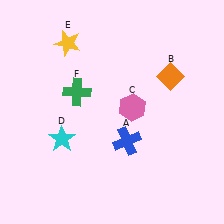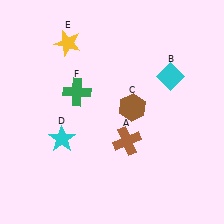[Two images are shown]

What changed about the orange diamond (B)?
In Image 1, B is orange. In Image 2, it changed to cyan.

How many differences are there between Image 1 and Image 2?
There are 3 differences between the two images.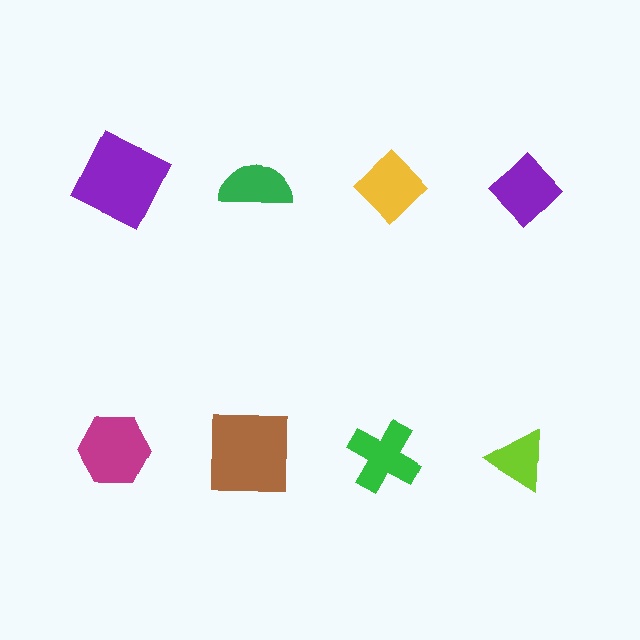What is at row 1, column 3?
A yellow diamond.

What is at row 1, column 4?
A purple diamond.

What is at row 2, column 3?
A green cross.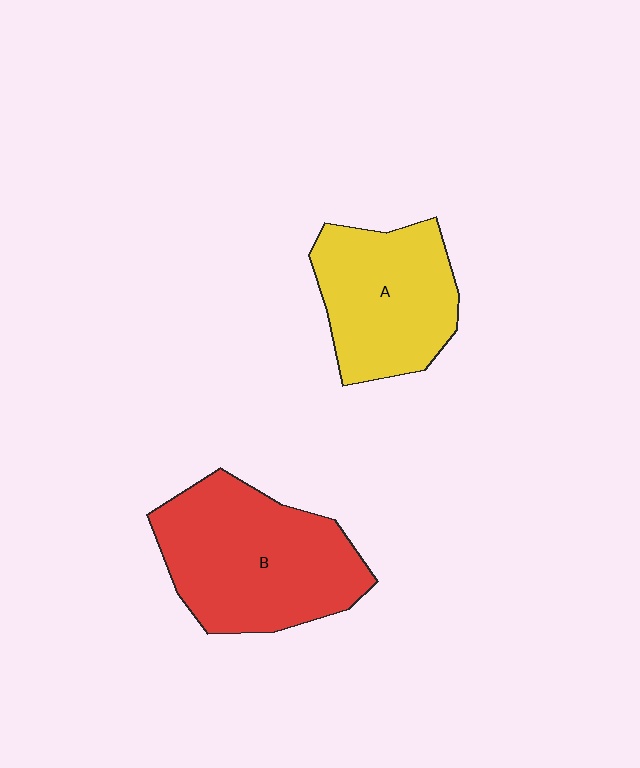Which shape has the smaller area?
Shape A (yellow).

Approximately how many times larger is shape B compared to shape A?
Approximately 1.3 times.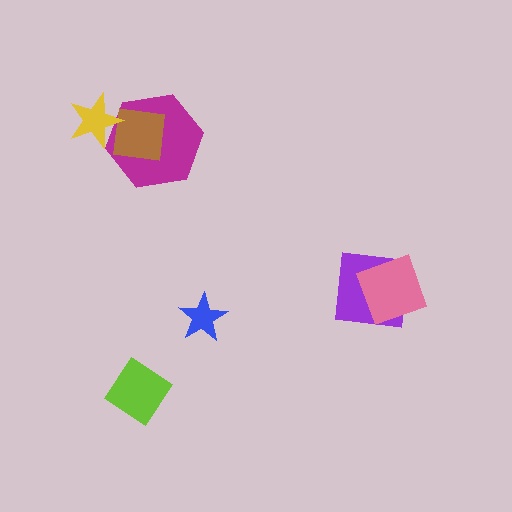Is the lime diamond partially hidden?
No, no other shape covers it.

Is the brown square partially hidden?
Yes, it is partially covered by another shape.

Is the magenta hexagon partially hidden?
Yes, it is partially covered by another shape.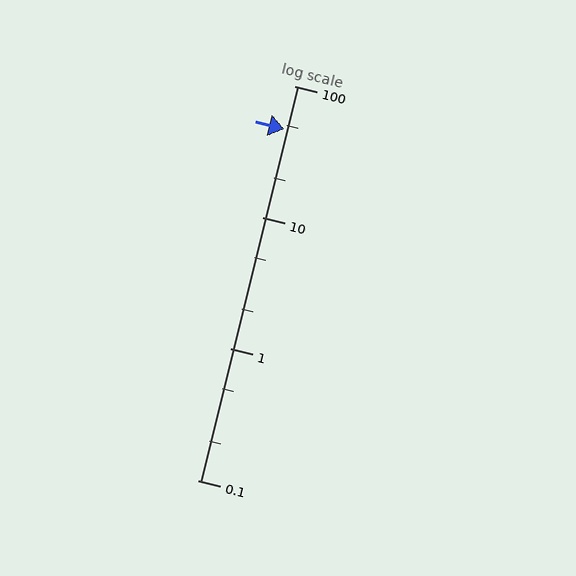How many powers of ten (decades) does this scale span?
The scale spans 3 decades, from 0.1 to 100.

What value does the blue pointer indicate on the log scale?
The pointer indicates approximately 47.